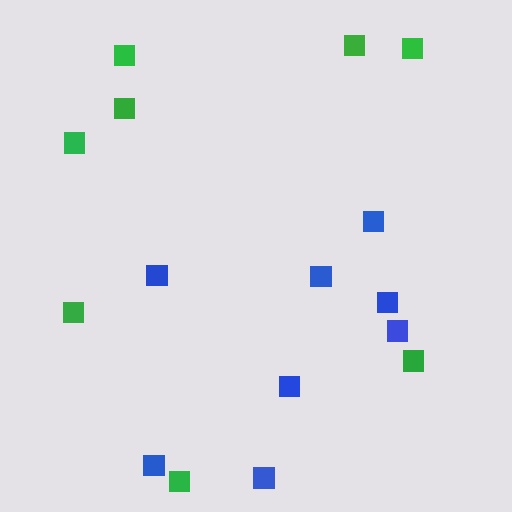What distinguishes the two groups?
There are 2 groups: one group of green squares (8) and one group of blue squares (8).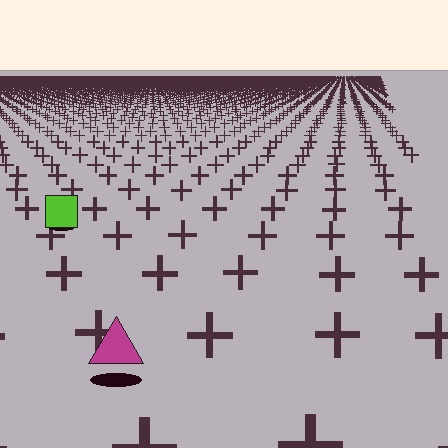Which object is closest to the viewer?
The magenta triangle is closest. The texture marks near it are larger and more spread out.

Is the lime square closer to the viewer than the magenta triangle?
No. The magenta triangle is closer — you can tell from the texture gradient: the ground texture is coarser near it.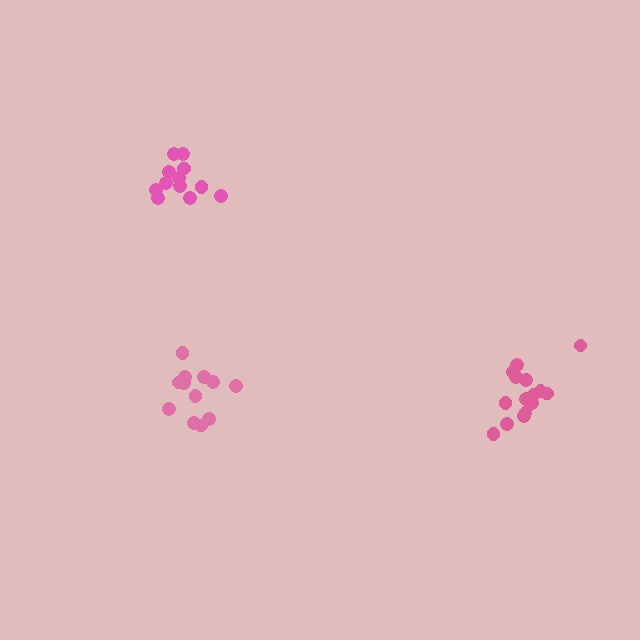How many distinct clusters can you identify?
There are 3 distinct clusters.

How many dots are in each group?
Group 1: 13 dots, Group 2: 15 dots, Group 3: 12 dots (40 total).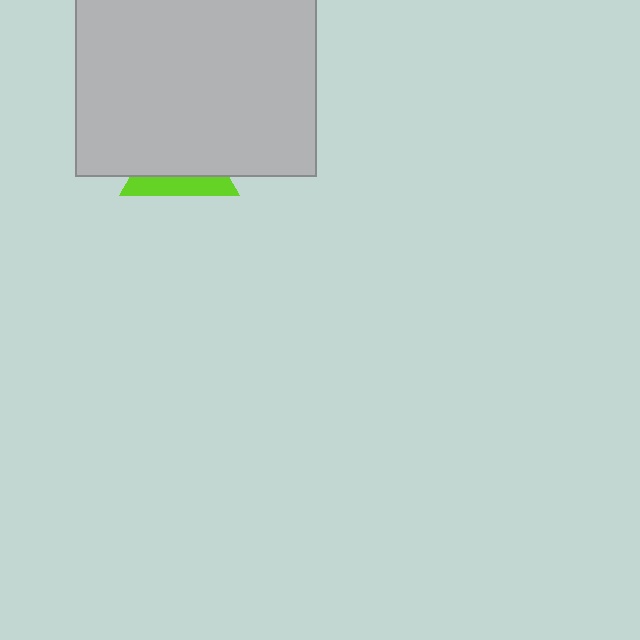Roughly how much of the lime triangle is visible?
A small part of it is visible (roughly 31%).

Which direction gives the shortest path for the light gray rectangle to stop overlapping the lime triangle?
Moving up gives the shortest separation.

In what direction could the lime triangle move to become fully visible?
The lime triangle could move down. That would shift it out from behind the light gray rectangle entirely.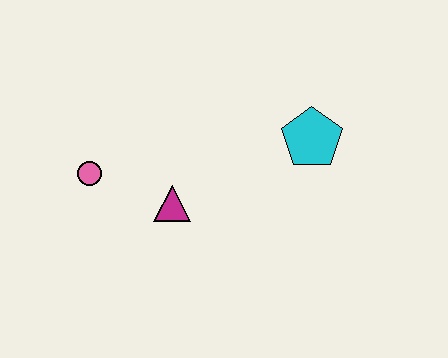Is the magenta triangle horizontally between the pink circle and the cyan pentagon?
Yes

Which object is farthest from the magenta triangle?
The cyan pentagon is farthest from the magenta triangle.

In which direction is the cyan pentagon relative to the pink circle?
The cyan pentagon is to the right of the pink circle.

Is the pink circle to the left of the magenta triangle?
Yes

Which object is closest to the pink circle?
The magenta triangle is closest to the pink circle.